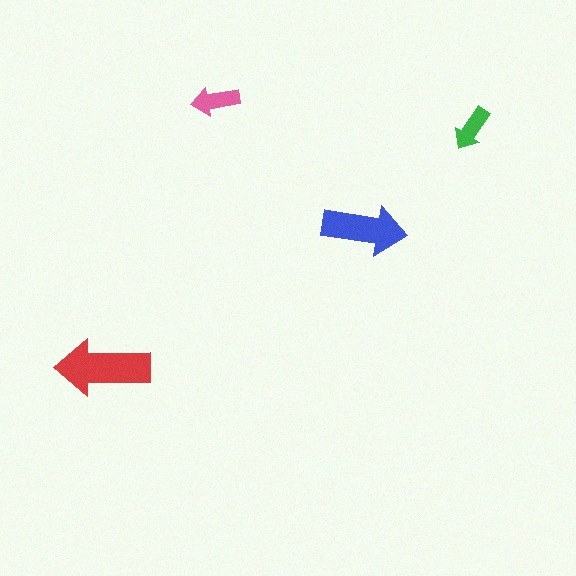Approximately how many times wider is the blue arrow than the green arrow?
About 2 times wider.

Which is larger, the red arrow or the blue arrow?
The red one.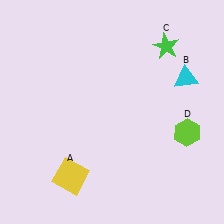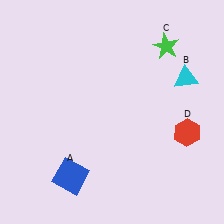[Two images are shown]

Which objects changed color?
A changed from yellow to blue. D changed from lime to red.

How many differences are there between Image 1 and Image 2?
There are 2 differences between the two images.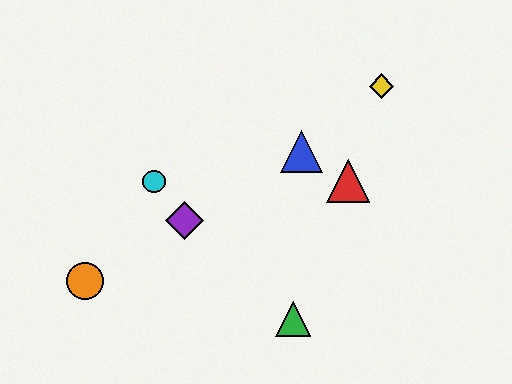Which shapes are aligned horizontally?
The red triangle, the cyan circle are aligned horizontally.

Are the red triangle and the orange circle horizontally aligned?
No, the red triangle is at y≈181 and the orange circle is at y≈281.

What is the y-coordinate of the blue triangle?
The blue triangle is at y≈151.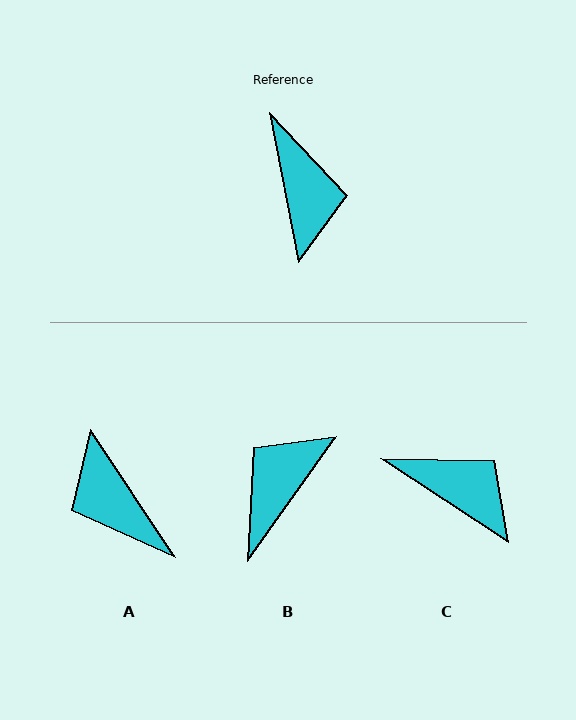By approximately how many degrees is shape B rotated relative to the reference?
Approximately 134 degrees counter-clockwise.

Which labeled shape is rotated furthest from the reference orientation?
A, about 157 degrees away.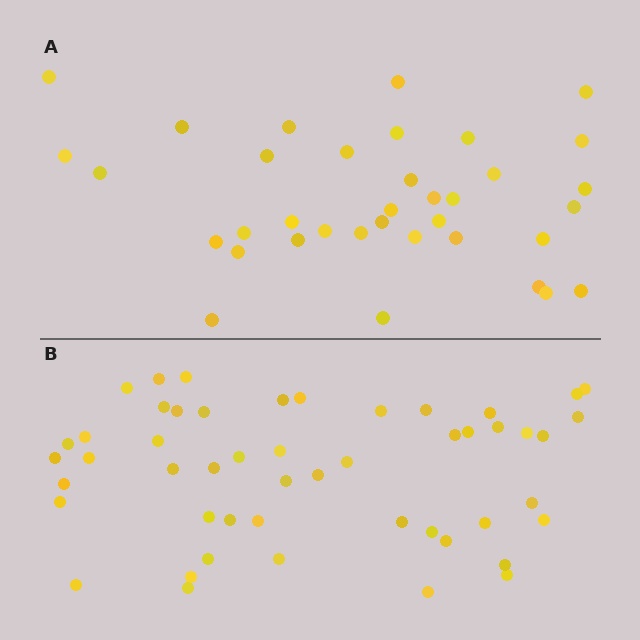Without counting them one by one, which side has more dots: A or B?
Region B (the bottom region) has more dots.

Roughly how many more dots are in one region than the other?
Region B has approximately 15 more dots than region A.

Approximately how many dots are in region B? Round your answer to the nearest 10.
About 50 dots.